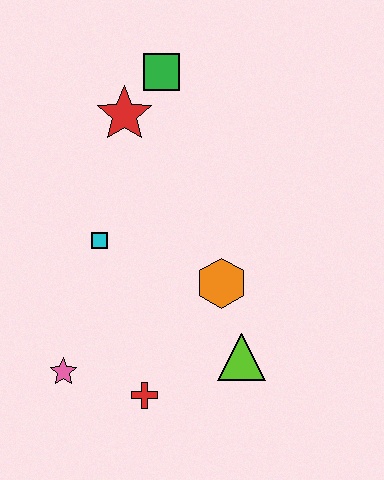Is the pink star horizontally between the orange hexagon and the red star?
No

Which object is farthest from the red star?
The red cross is farthest from the red star.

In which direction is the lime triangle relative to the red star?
The lime triangle is below the red star.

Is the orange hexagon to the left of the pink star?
No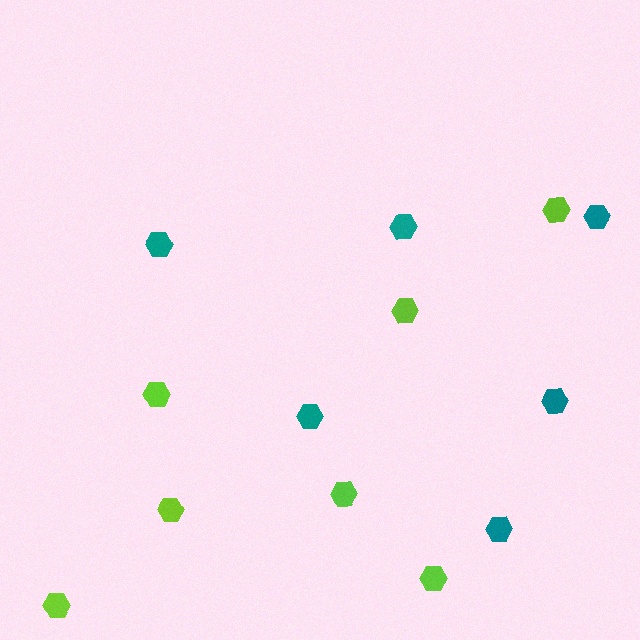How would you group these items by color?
There are 2 groups: one group of teal hexagons (6) and one group of lime hexagons (7).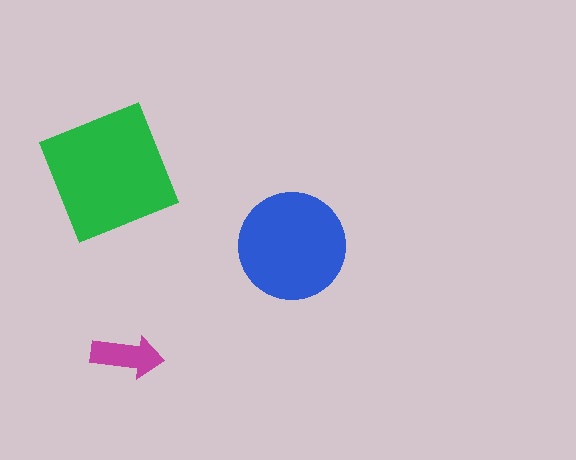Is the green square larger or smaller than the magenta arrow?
Larger.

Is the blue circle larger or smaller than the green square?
Smaller.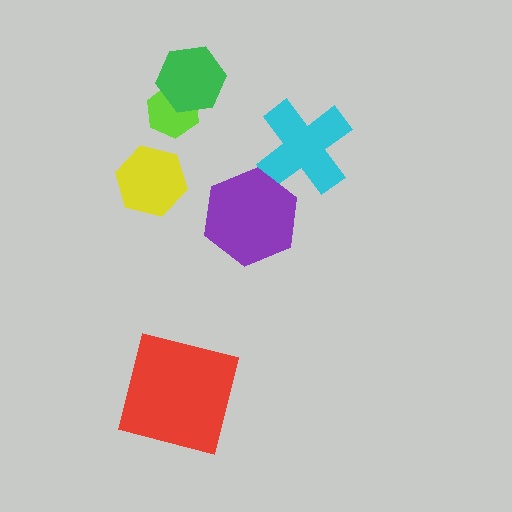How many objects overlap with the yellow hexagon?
0 objects overlap with the yellow hexagon.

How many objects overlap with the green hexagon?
1 object overlaps with the green hexagon.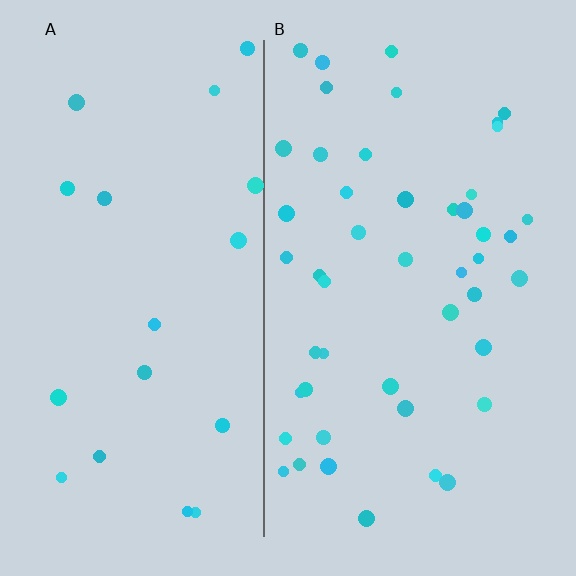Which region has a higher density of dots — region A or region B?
B (the right).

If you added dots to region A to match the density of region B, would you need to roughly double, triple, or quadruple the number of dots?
Approximately triple.